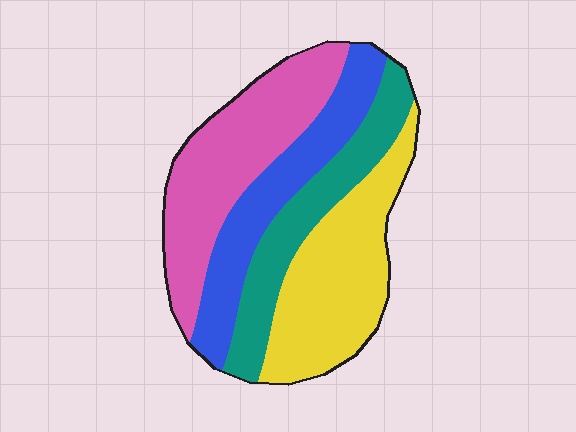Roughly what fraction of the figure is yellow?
Yellow covers roughly 30% of the figure.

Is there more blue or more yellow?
Yellow.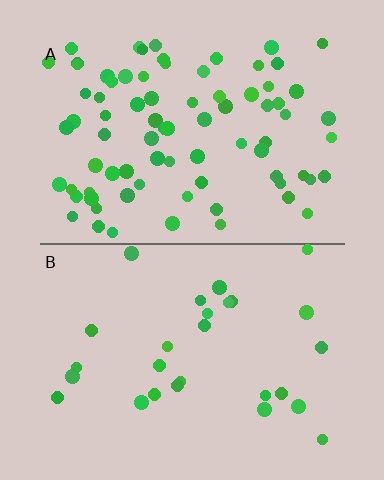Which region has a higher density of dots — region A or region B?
A (the top).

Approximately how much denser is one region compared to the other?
Approximately 2.9× — region A over region B.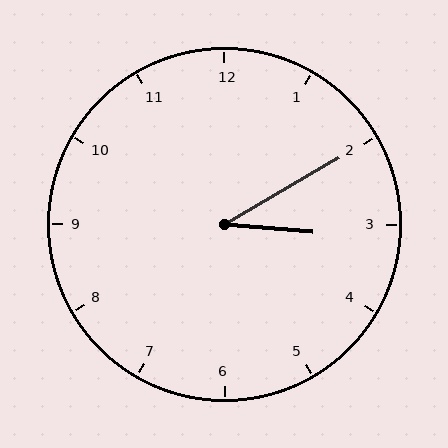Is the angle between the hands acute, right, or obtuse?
It is acute.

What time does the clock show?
3:10.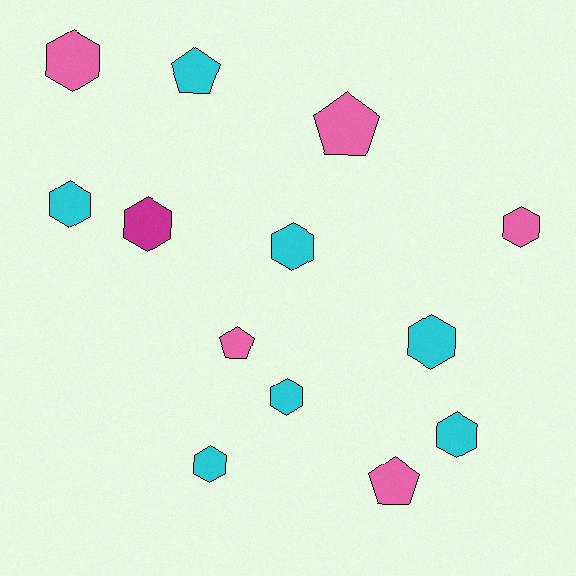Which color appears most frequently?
Cyan, with 7 objects.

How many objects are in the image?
There are 13 objects.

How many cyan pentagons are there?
There is 1 cyan pentagon.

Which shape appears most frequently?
Hexagon, with 9 objects.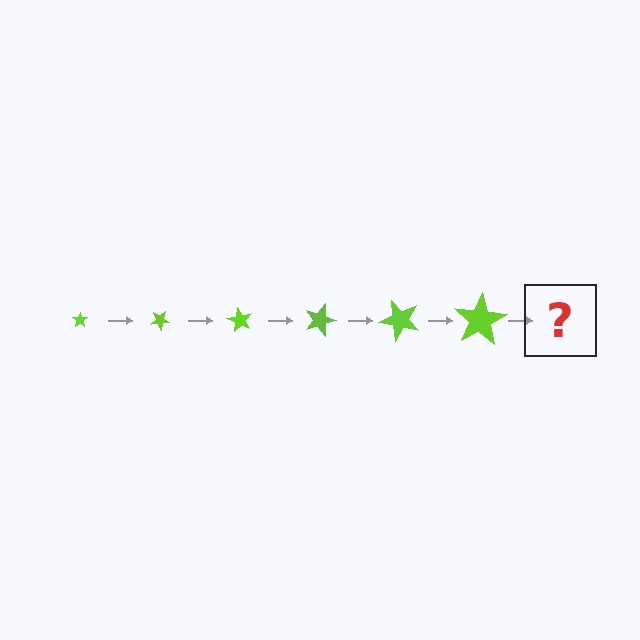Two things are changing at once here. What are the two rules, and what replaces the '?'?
The two rules are that the star grows larger each step and it rotates 30 degrees each step. The '?' should be a star, larger than the previous one and rotated 180 degrees from the start.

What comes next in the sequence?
The next element should be a star, larger than the previous one and rotated 180 degrees from the start.